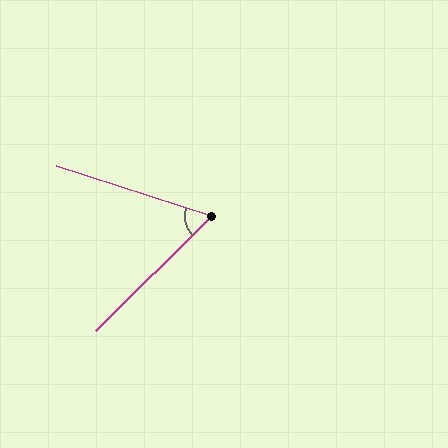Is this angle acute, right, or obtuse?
It is acute.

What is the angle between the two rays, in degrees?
Approximately 62 degrees.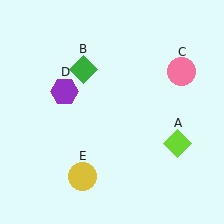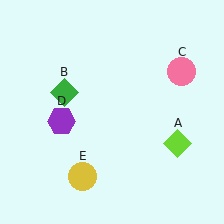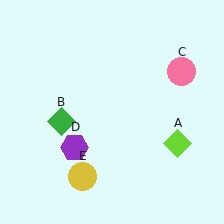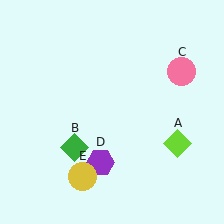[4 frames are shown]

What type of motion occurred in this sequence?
The green diamond (object B), purple hexagon (object D) rotated counterclockwise around the center of the scene.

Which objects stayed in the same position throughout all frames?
Lime diamond (object A) and pink circle (object C) and yellow circle (object E) remained stationary.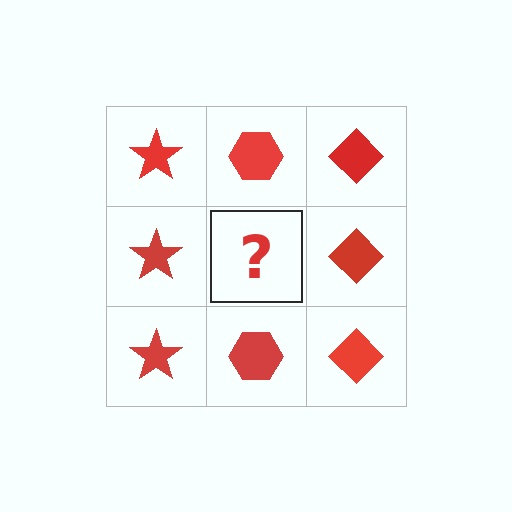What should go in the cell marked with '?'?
The missing cell should contain a red hexagon.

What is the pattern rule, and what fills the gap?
The rule is that each column has a consistent shape. The gap should be filled with a red hexagon.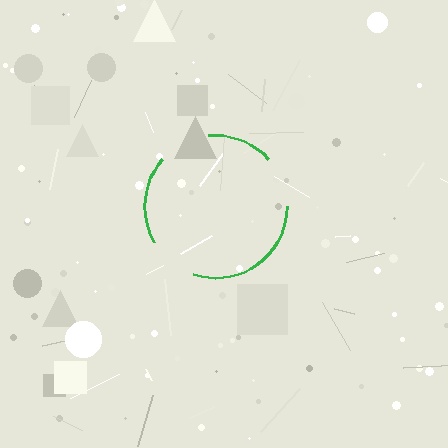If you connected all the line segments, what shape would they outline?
They would outline a circle.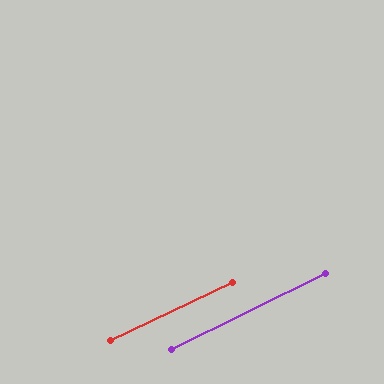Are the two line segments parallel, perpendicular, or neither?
Parallel — their directions differ by only 0.7°.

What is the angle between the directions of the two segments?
Approximately 1 degree.